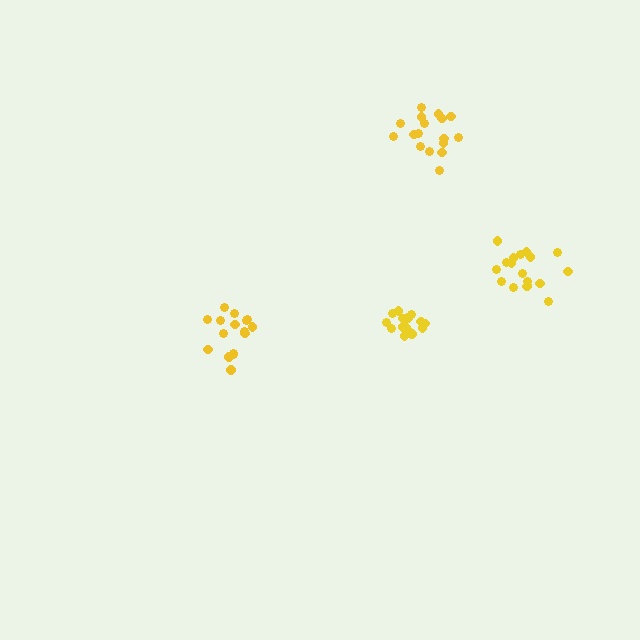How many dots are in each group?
Group 1: 16 dots, Group 2: 16 dots, Group 3: 18 dots, Group 4: 17 dots (67 total).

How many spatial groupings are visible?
There are 4 spatial groupings.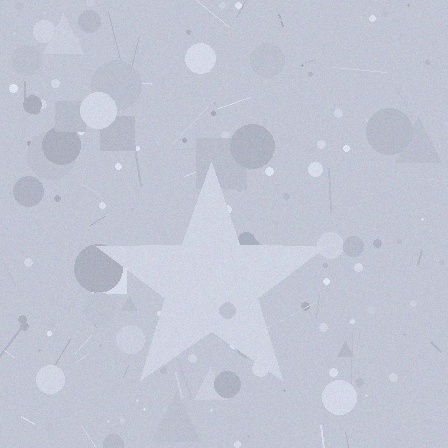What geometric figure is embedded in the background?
A star is embedded in the background.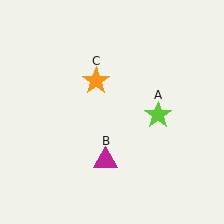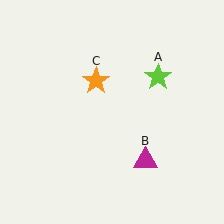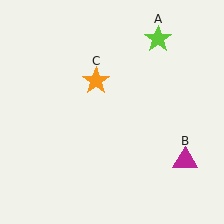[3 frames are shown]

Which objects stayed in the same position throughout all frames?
Orange star (object C) remained stationary.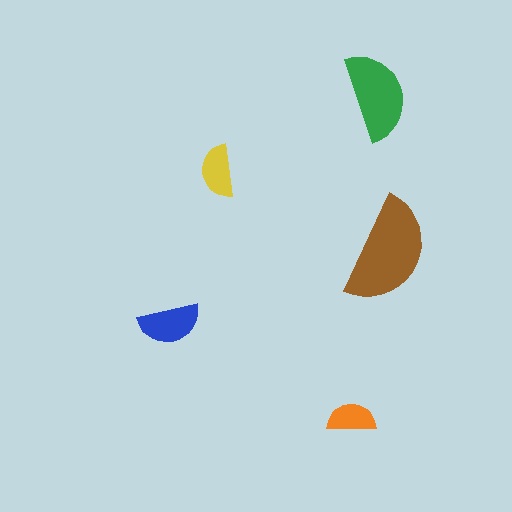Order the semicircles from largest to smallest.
the brown one, the green one, the blue one, the yellow one, the orange one.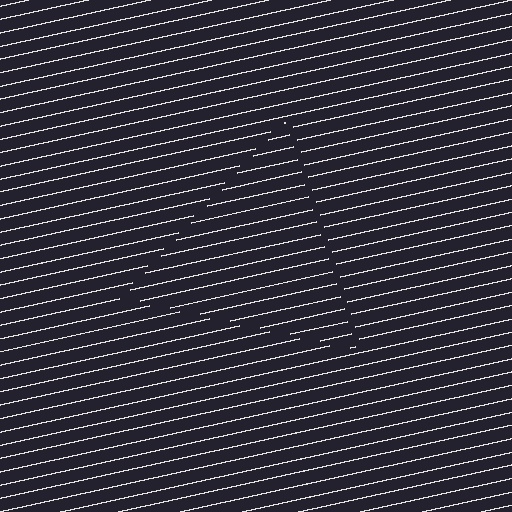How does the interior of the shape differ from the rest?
The interior of the shape contains the same grating, shifted by half a period — the contour is defined by the phase discontinuity where line-ends from the inner and outer gratings abut.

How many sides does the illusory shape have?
3 sides — the line-ends trace a triangle.